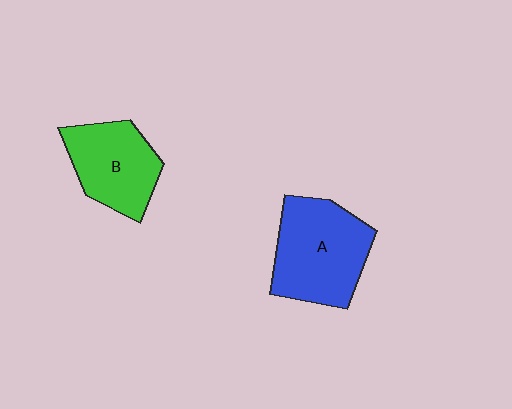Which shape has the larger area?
Shape A (blue).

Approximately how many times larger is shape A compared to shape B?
Approximately 1.3 times.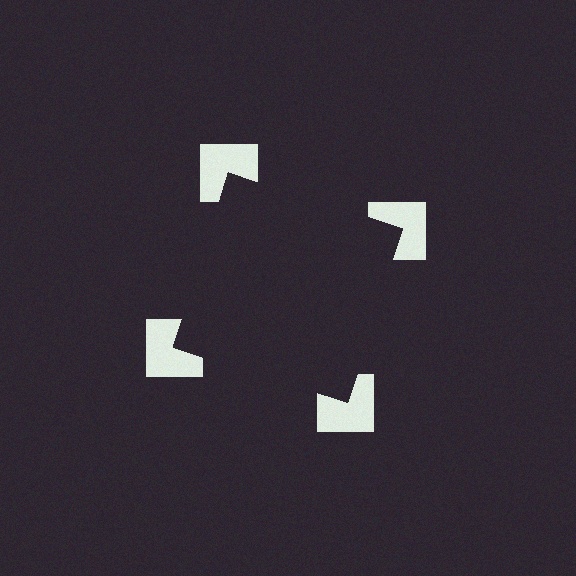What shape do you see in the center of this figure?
An illusory square — its edges are inferred from the aligned wedge cuts in the notched squares, not physically drawn.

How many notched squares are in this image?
There are 4 — one at each vertex of the illusory square.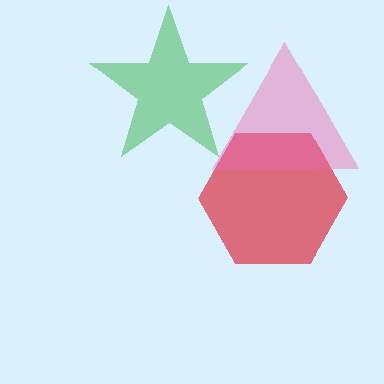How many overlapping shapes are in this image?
There are 3 overlapping shapes in the image.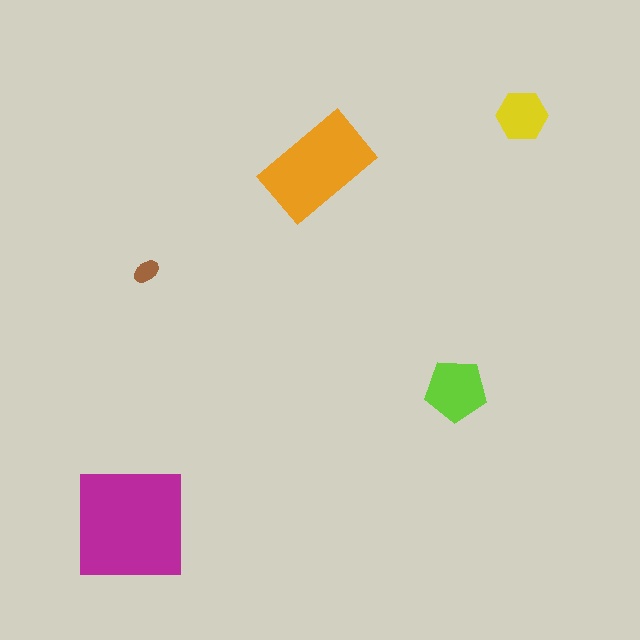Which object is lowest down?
The magenta square is bottommost.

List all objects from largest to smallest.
The magenta square, the orange rectangle, the lime pentagon, the yellow hexagon, the brown ellipse.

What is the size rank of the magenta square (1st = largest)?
1st.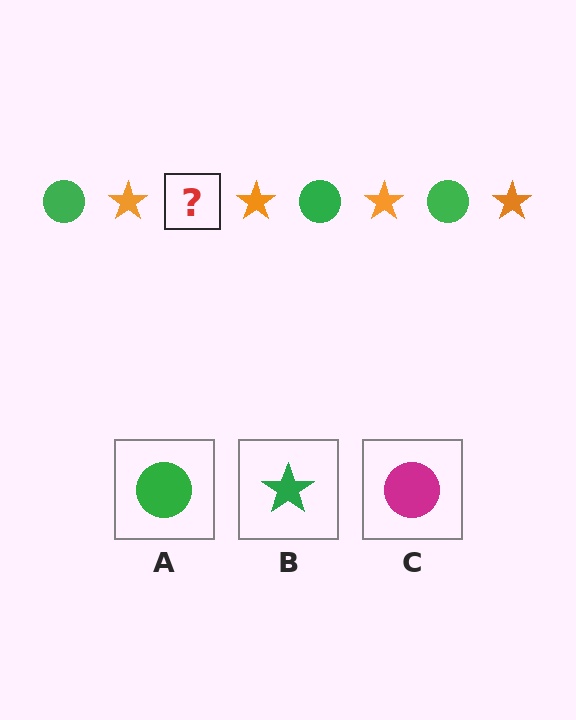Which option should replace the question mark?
Option A.